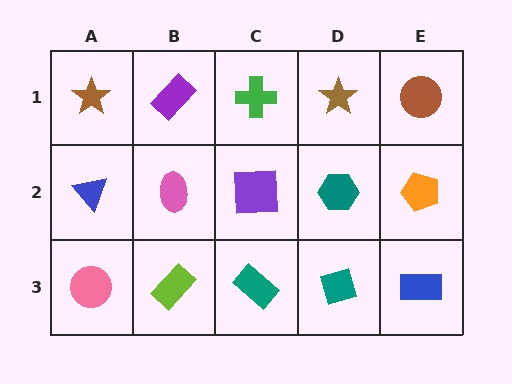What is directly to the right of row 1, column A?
A purple rectangle.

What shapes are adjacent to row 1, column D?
A teal hexagon (row 2, column D), a green cross (row 1, column C), a brown circle (row 1, column E).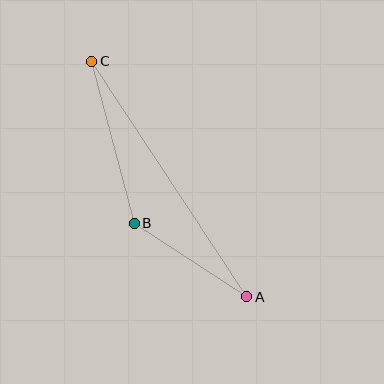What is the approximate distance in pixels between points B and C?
The distance between B and C is approximately 167 pixels.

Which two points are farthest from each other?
Points A and C are farthest from each other.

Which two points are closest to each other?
Points A and B are closest to each other.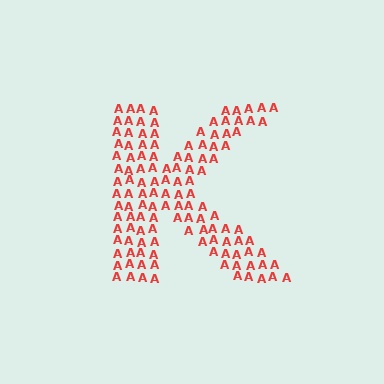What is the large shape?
The large shape is the letter K.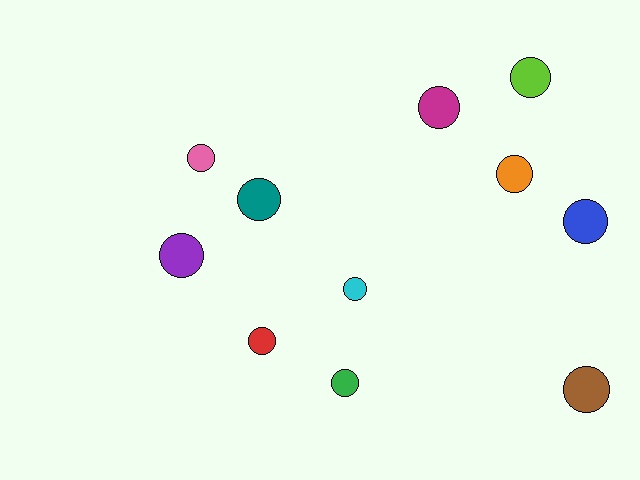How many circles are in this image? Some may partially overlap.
There are 11 circles.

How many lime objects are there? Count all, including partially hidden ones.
There is 1 lime object.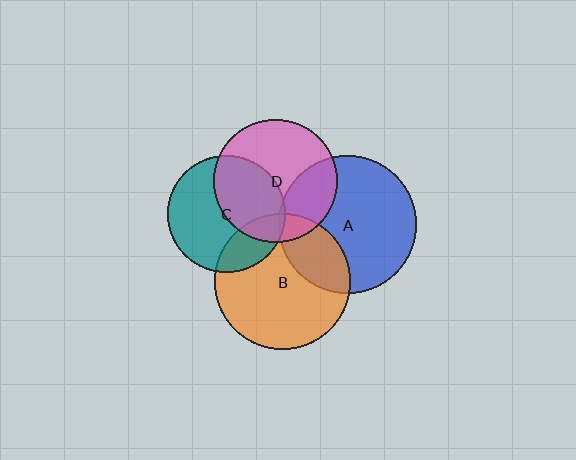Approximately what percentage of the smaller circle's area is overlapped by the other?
Approximately 40%.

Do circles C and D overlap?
Yes.